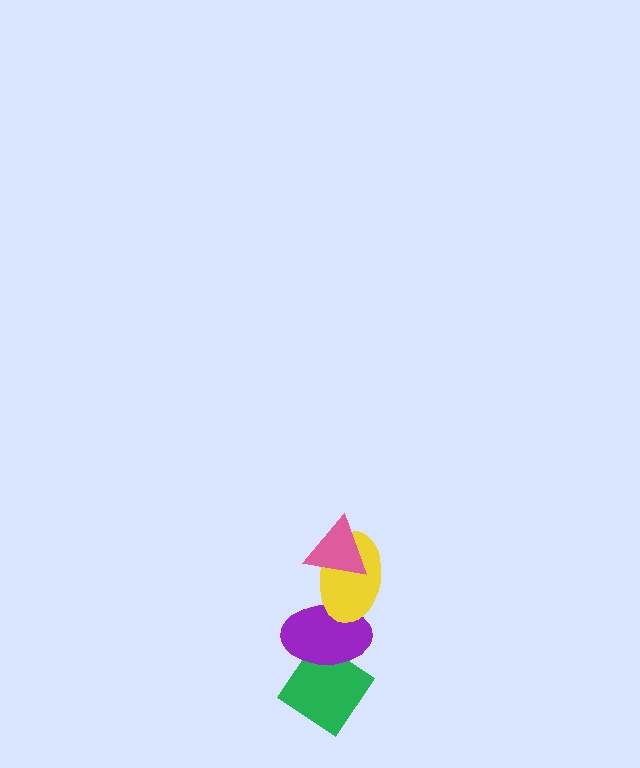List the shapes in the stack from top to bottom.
From top to bottom: the pink triangle, the yellow ellipse, the purple ellipse, the green diamond.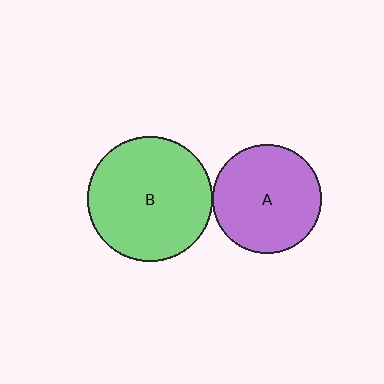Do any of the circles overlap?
No, none of the circles overlap.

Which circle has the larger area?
Circle B (green).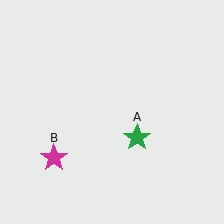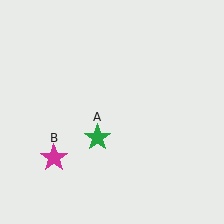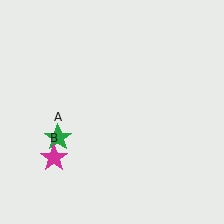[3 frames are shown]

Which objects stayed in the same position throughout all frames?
Magenta star (object B) remained stationary.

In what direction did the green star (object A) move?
The green star (object A) moved left.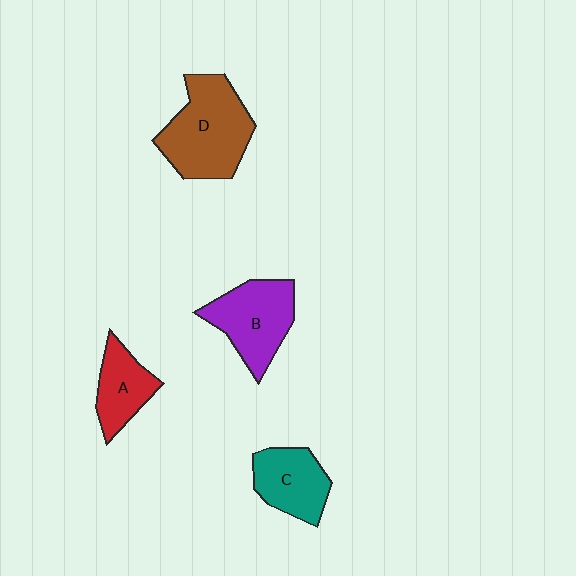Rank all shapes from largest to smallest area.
From largest to smallest: D (brown), B (purple), C (teal), A (red).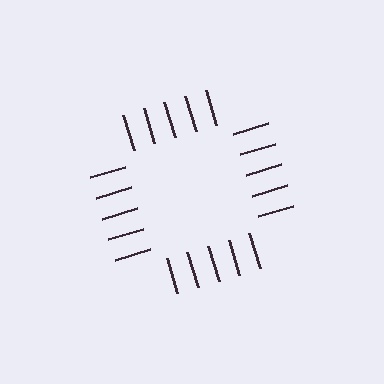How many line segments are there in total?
20 — 5 along each of the 4 edges.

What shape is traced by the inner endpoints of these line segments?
An illusory square — the line segments terminate on its edges but no continuous stroke is drawn.